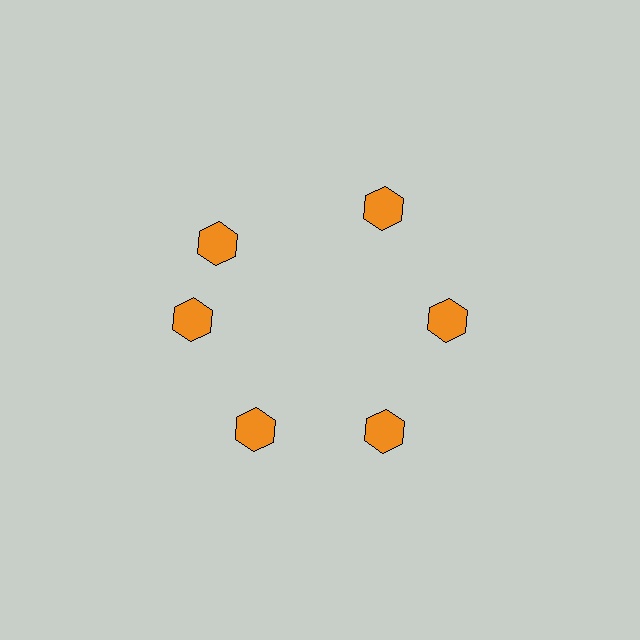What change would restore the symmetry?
The symmetry would be restored by rotating it back into even spacing with its neighbors so that all 6 hexagons sit at equal angles and equal distance from the center.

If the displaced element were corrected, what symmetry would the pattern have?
It would have 6-fold rotational symmetry — the pattern would map onto itself every 60 degrees.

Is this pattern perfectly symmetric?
No. The 6 orange hexagons are arranged in a ring, but one element near the 11 o'clock position is rotated out of alignment along the ring, breaking the 6-fold rotational symmetry.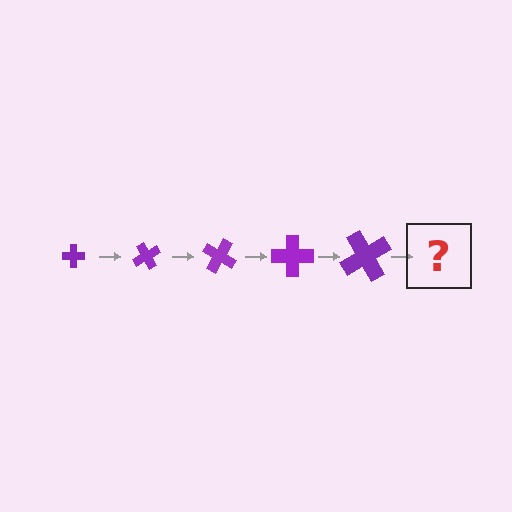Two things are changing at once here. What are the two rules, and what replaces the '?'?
The two rules are that the cross grows larger each step and it rotates 60 degrees each step. The '?' should be a cross, larger than the previous one and rotated 300 degrees from the start.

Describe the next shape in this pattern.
It should be a cross, larger than the previous one and rotated 300 degrees from the start.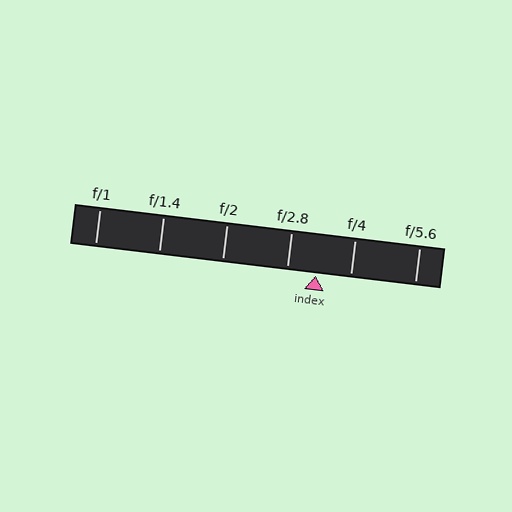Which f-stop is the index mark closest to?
The index mark is closest to f/2.8.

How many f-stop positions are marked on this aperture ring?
There are 6 f-stop positions marked.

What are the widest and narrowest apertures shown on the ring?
The widest aperture shown is f/1 and the narrowest is f/5.6.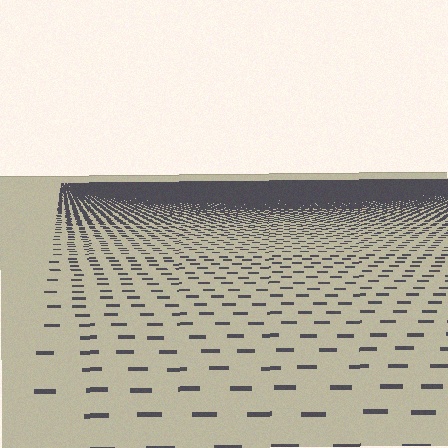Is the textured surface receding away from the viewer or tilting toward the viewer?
The surface is receding away from the viewer. Texture elements get smaller and denser toward the top.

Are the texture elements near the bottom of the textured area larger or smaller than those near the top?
Larger. Near the bottom, elements are closer to the viewer and appear at a bigger on-screen size.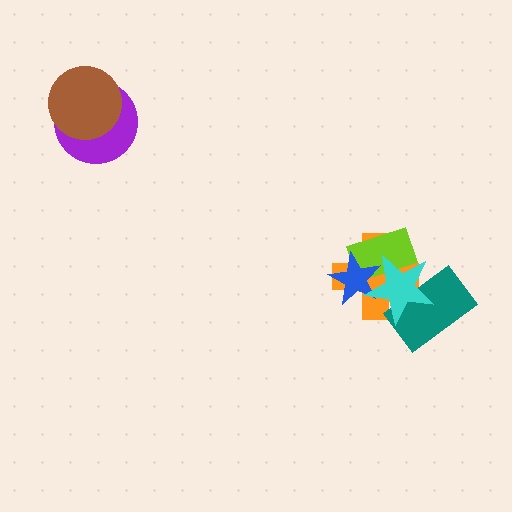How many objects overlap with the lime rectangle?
3 objects overlap with the lime rectangle.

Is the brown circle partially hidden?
No, no other shape covers it.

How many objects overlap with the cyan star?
4 objects overlap with the cyan star.